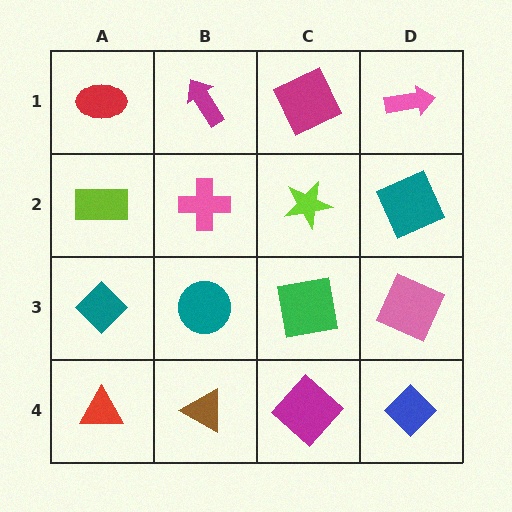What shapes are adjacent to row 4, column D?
A pink square (row 3, column D), a magenta diamond (row 4, column C).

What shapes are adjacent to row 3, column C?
A lime star (row 2, column C), a magenta diamond (row 4, column C), a teal circle (row 3, column B), a pink square (row 3, column D).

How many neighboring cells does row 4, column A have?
2.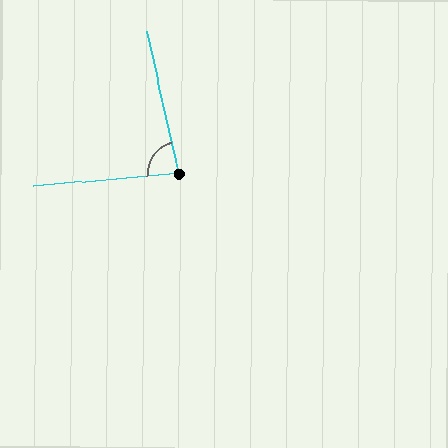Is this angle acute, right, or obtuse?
It is acute.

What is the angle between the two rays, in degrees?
Approximately 83 degrees.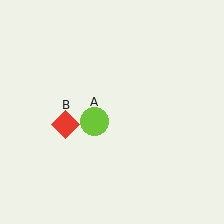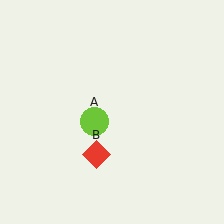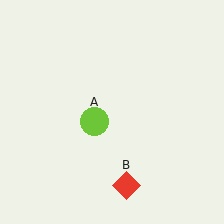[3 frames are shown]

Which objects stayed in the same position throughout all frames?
Lime circle (object A) remained stationary.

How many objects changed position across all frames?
1 object changed position: red diamond (object B).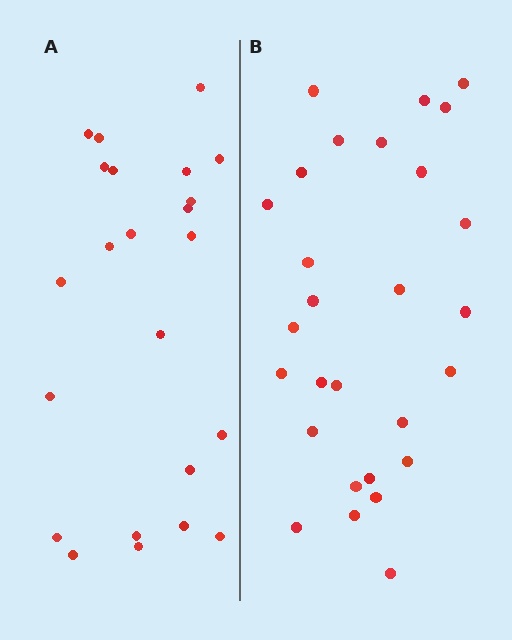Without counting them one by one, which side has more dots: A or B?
Region B (the right region) has more dots.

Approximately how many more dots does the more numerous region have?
Region B has about 5 more dots than region A.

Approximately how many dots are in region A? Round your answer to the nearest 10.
About 20 dots. (The exact count is 23, which rounds to 20.)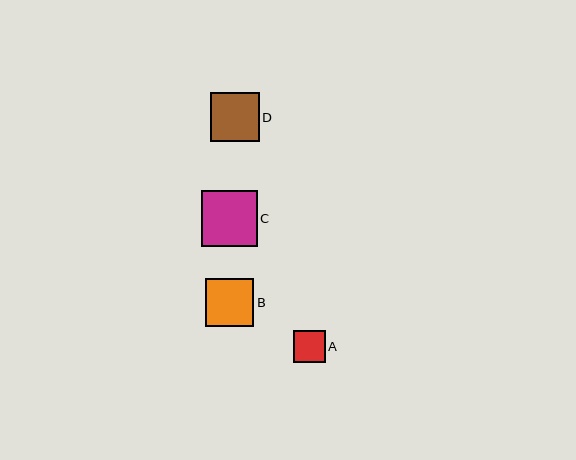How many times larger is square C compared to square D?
Square C is approximately 1.1 times the size of square D.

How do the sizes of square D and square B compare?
Square D and square B are approximately the same size.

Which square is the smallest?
Square A is the smallest with a size of approximately 31 pixels.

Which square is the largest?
Square C is the largest with a size of approximately 56 pixels.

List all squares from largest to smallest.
From largest to smallest: C, D, B, A.